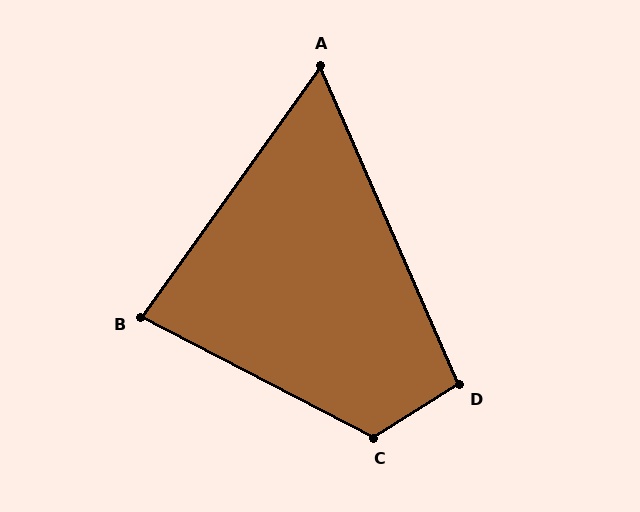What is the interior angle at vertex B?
Approximately 82 degrees (acute).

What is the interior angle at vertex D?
Approximately 98 degrees (obtuse).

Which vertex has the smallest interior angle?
A, at approximately 59 degrees.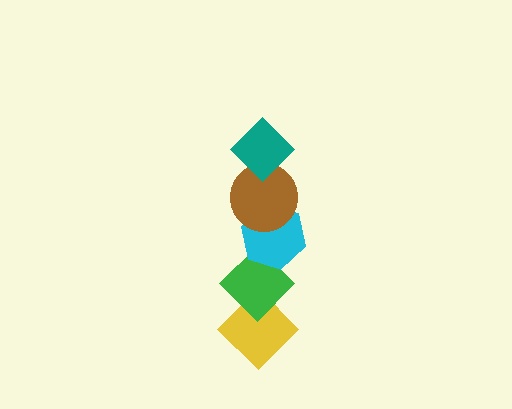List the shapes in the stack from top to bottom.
From top to bottom: the teal diamond, the brown circle, the cyan hexagon, the green diamond, the yellow diamond.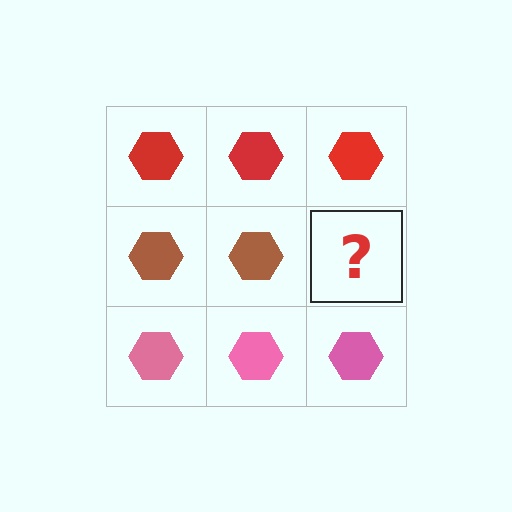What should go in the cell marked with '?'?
The missing cell should contain a brown hexagon.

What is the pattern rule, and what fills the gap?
The rule is that each row has a consistent color. The gap should be filled with a brown hexagon.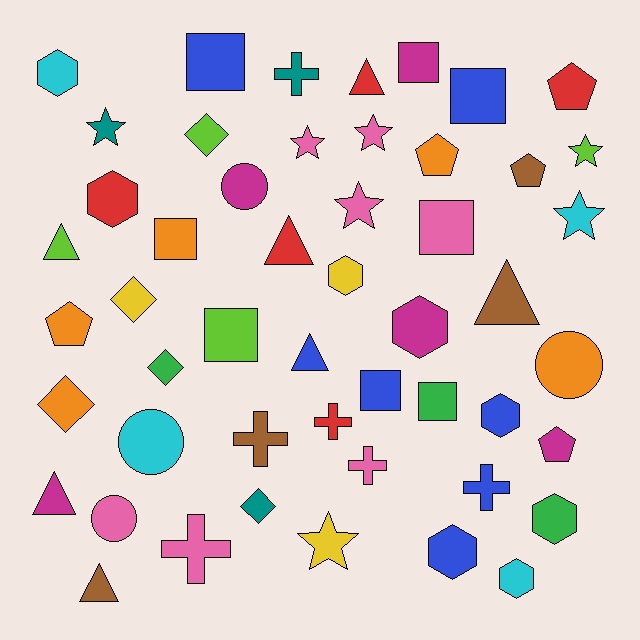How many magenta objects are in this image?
There are 5 magenta objects.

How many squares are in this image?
There are 8 squares.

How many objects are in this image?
There are 50 objects.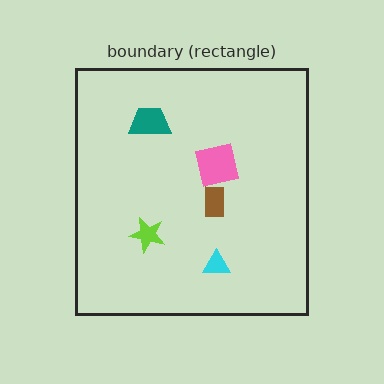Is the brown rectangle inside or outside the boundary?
Inside.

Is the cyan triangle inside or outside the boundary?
Inside.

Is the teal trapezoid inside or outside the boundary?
Inside.